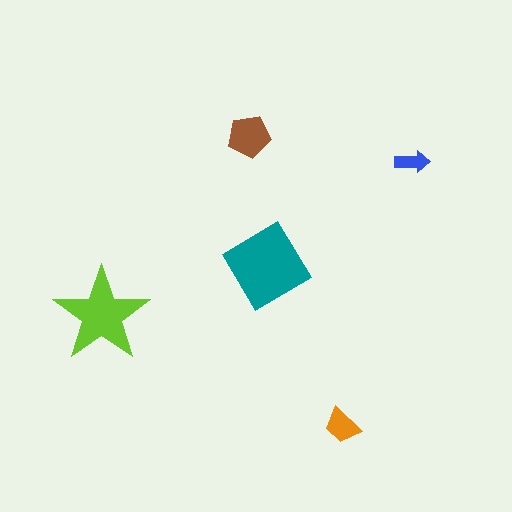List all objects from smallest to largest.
The blue arrow, the orange trapezoid, the brown pentagon, the lime star, the teal diamond.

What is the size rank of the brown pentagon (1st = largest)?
3rd.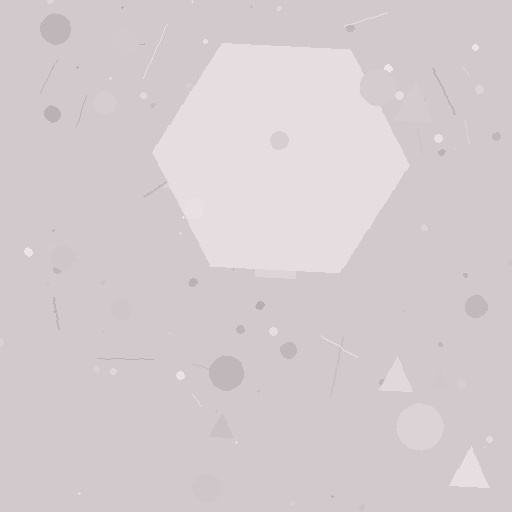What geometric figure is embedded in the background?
A hexagon is embedded in the background.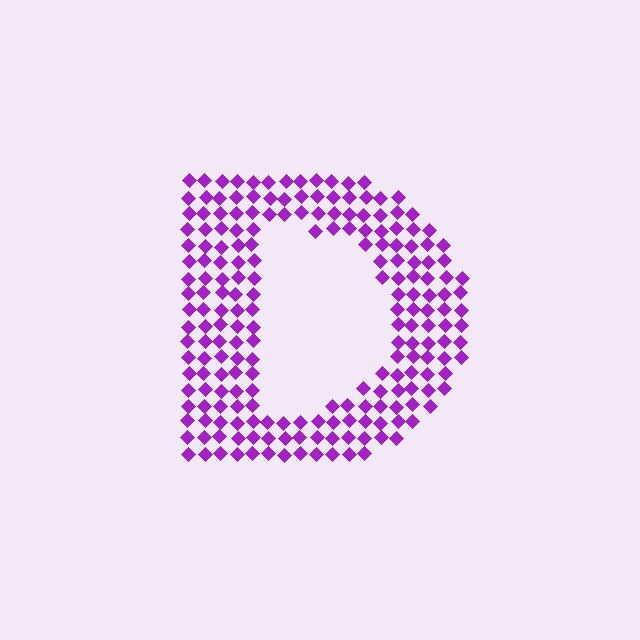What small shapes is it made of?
It is made of small diamonds.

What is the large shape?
The large shape is the letter D.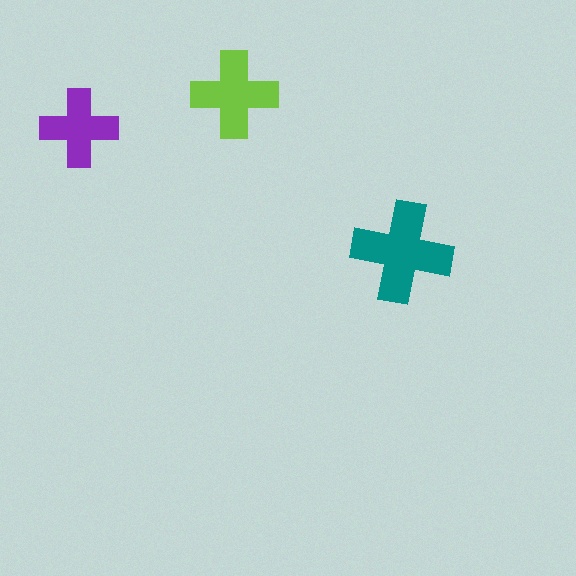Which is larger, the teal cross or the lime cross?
The teal one.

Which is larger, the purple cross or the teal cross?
The teal one.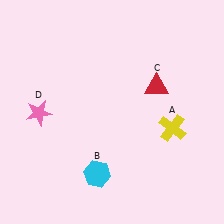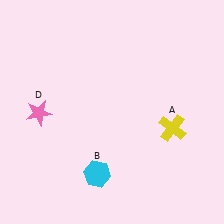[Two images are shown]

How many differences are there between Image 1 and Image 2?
There is 1 difference between the two images.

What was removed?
The red triangle (C) was removed in Image 2.